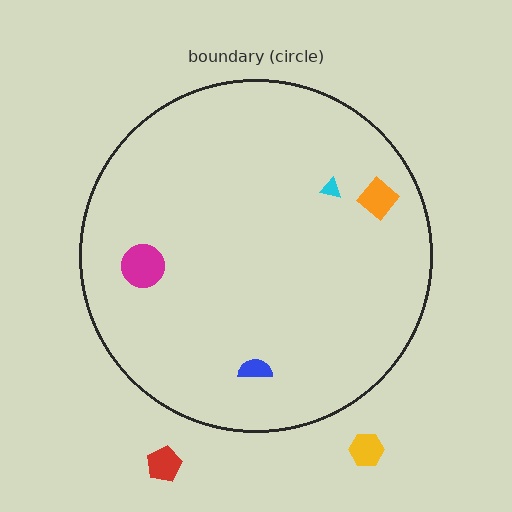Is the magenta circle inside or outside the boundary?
Inside.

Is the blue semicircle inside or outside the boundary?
Inside.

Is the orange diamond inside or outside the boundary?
Inside.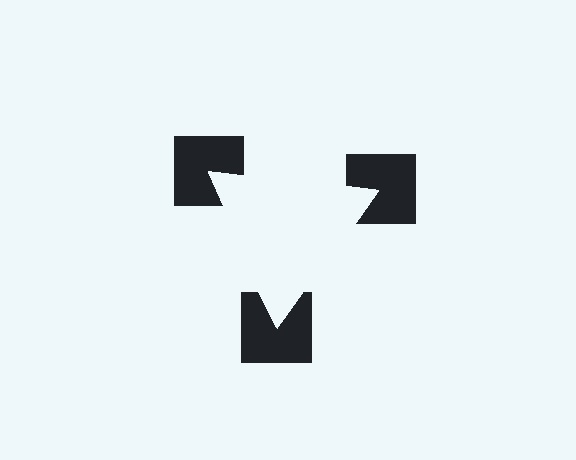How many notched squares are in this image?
There are 3 — one at each vertex of the illusory triangle.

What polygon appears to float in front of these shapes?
An illusory triangle — its edges are inferred from the aligned wedge cuts in the notched squares, not physically drawn.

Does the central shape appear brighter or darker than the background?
It typically appears slightly brighter than the background, even though no actual brightness change is drawn.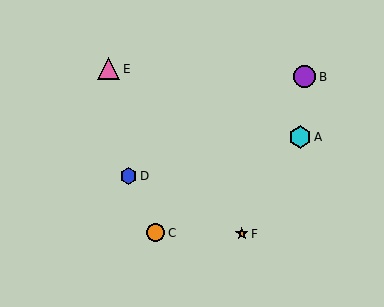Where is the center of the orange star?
The center of the orange star is at (242, 234).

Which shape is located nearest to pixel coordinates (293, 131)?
The cyan hexagon (labeled A) at (300, 137) is nearest to that location.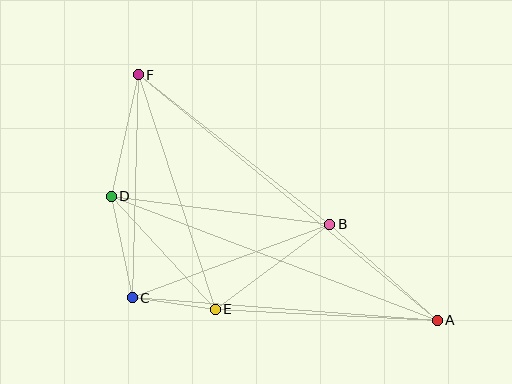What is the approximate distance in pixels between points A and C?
The distance between A and C is approximately 306 pixels.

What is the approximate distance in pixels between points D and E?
The distance between D and E is approximately 153 pixels.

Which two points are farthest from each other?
Points A and F are farthest from each other.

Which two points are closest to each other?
Points C and E are closest to each other.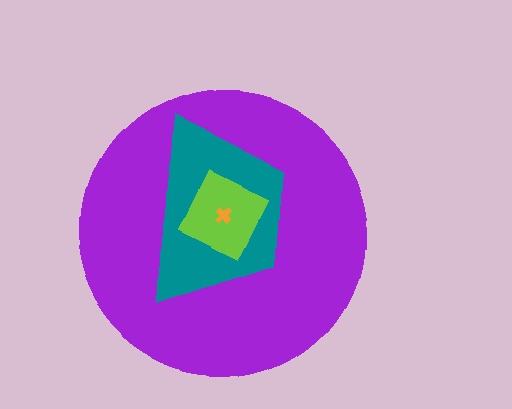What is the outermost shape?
The purple circle.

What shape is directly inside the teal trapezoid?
The lime square.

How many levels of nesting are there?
4.